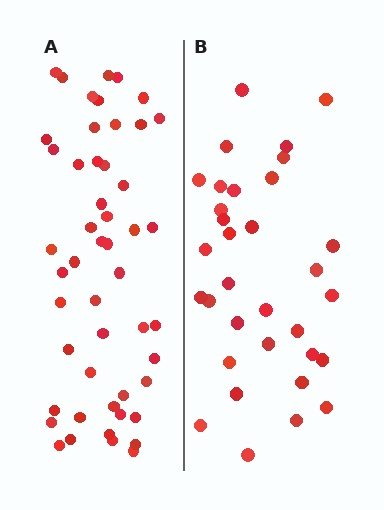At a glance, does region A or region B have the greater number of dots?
Region A (the left region) has more dots.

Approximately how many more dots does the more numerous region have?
Region A has approximately 15 more dots than region B.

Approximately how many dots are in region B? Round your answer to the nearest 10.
About 30 dots. (The exact count is 33, which rounds to 30.)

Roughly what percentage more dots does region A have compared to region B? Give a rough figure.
About 50% more.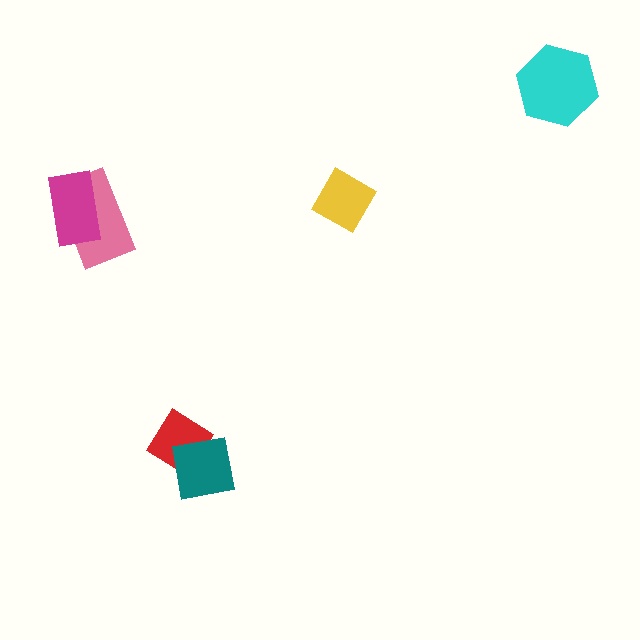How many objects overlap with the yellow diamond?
0 objects overlap with the yellow diamond.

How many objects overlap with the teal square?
1 object overlaps with the teal square.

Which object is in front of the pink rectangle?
The magenta rectangle is in front of the pink rectangle.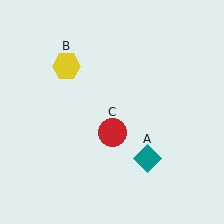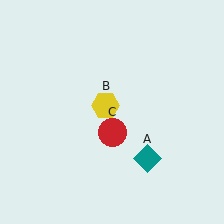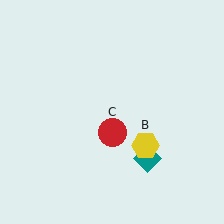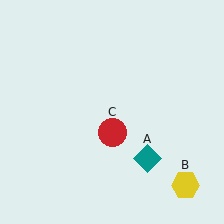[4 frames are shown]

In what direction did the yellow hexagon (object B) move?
The yellow hexagon (object B) moved down and to the right.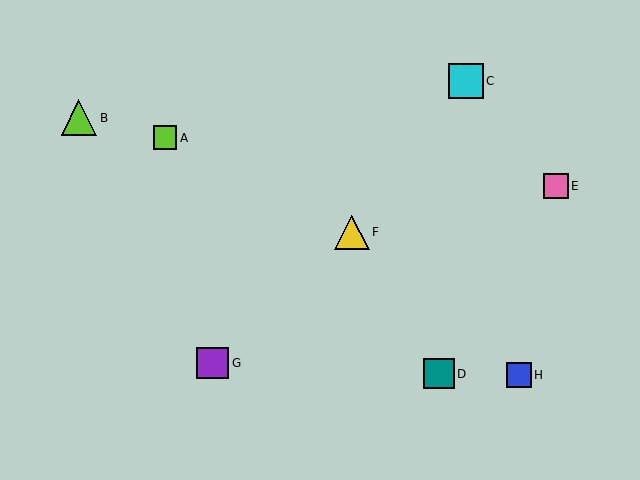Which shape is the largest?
The lime triangle (labeled B) is the largest.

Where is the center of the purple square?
The center of the purple square is at (213, 363).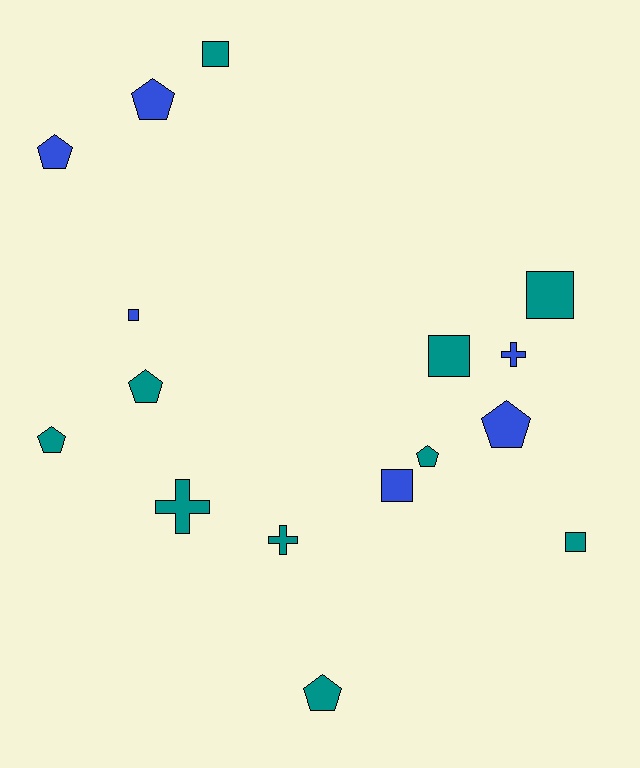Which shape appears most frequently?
Pentagon, with 7 objects.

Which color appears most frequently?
Teal, with 10 objects.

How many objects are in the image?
There are 16 objects.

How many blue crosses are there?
There is 1 blue cross.